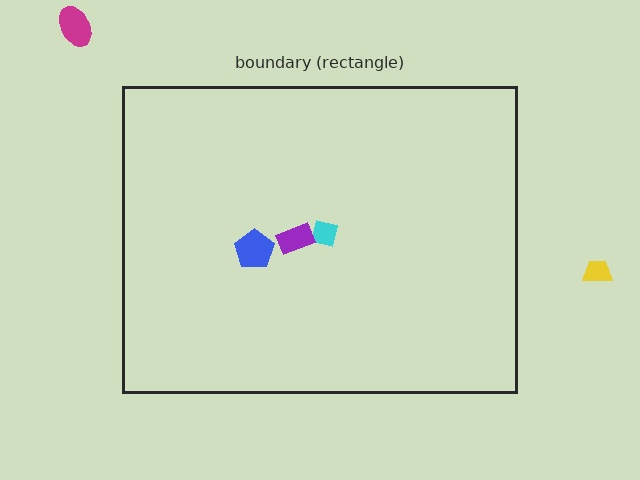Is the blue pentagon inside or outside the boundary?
Inside.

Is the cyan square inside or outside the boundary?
Inside.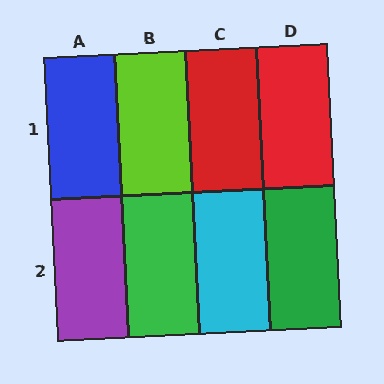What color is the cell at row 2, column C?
Cyan.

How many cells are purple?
1 cell is purple.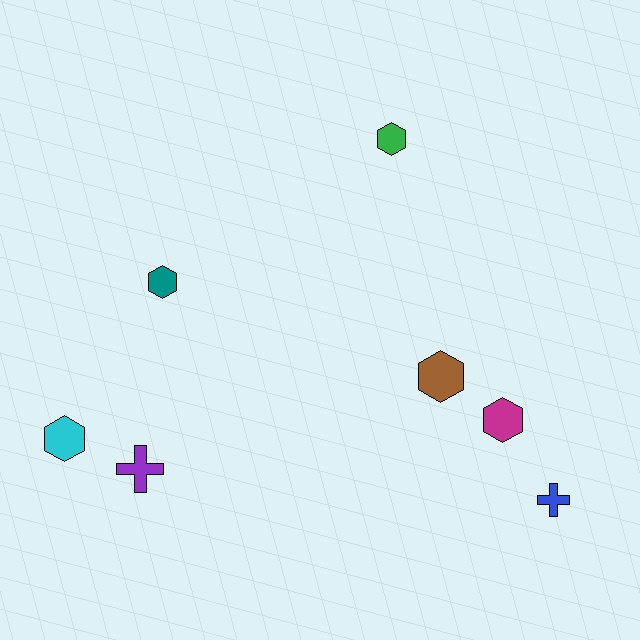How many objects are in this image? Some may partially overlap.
There are 7 objects.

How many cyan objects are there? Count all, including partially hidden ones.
There is 1 cyan object.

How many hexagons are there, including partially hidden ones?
There are 5 hexagons.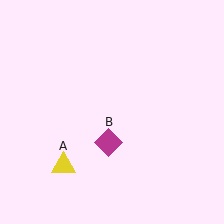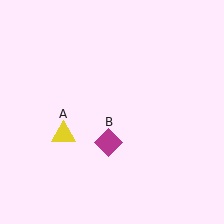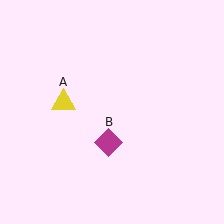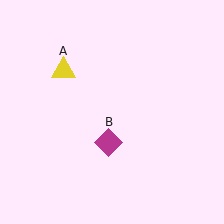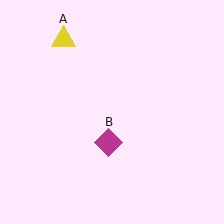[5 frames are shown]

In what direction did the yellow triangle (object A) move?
The yellow triangle (object A) moved up.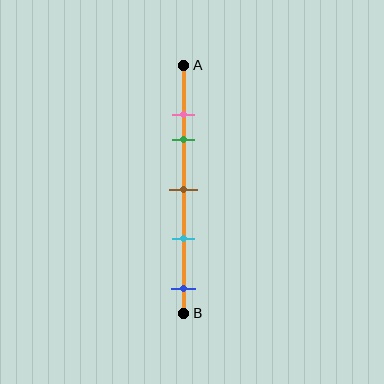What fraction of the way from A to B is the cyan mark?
The cyan mark is approximately 70% (0.7) of the way from A to B.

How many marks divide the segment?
There are 5 marks dividing the segment.